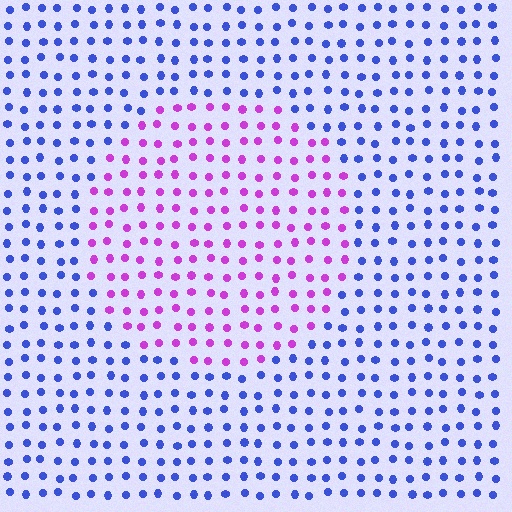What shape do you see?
I see a circle.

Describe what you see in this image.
The image is filled with small blue elements in a uniform arrangement. A circle-shaped region is visible where the elements are tinted to a slightly different hue, forming a subtle color boundary.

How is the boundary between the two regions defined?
The boundary is defined purely by a slight shift in hue (about 65 degrees). Spacing, size, and orientation are identical on both sides.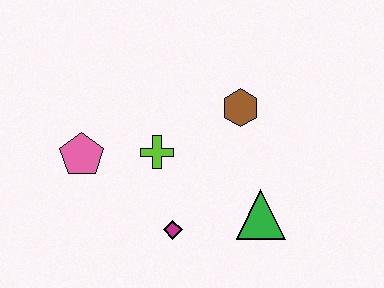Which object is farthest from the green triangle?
The pink pentagon is farthest from the green triangle.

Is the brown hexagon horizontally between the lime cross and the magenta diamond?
No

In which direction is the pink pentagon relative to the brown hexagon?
The pink pentagon is to the left of the brown hexagon.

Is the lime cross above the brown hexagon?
No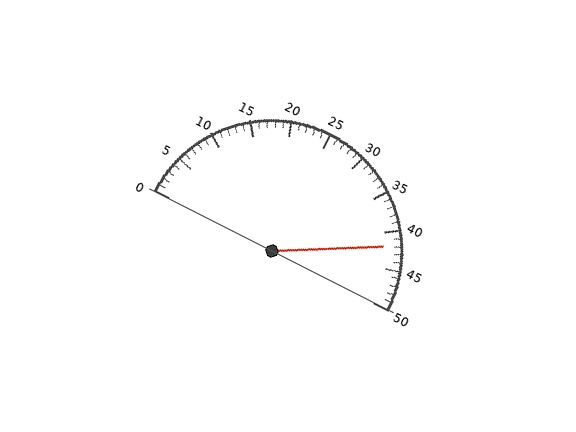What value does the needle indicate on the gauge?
The needle indicates approximately 42.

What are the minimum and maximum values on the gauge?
The gauge ranges from 0 to 50.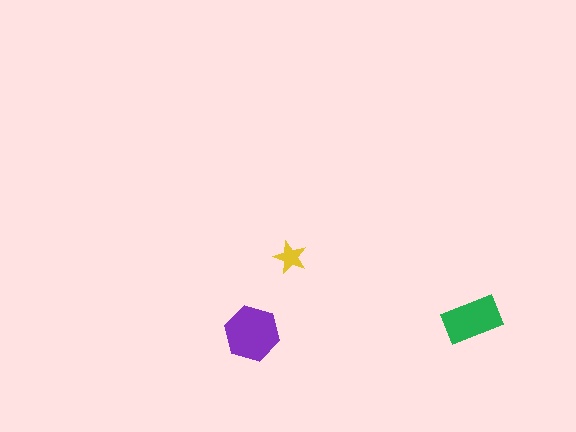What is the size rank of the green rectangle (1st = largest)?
2nd.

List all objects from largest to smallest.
The purple hexagon, the green rectangle, the yellow star.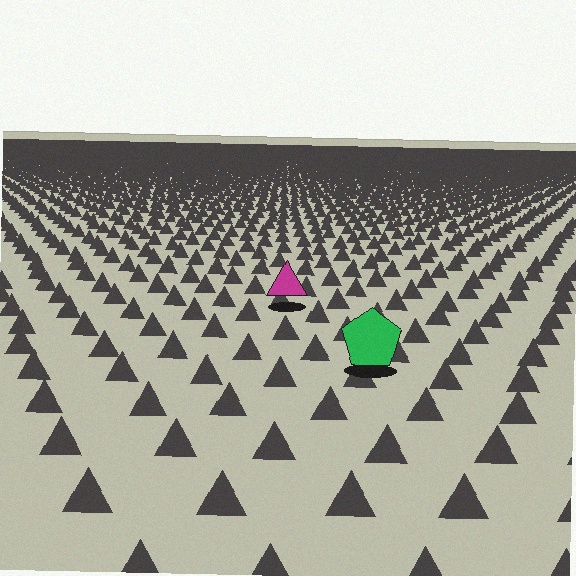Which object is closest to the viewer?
The green pentagon is closest. The texture marks near it are larger and more spread out.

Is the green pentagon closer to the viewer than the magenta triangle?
Yes. The green pentagon is closer — you can tell from the texture gradient: the ground texture is coarser near it.